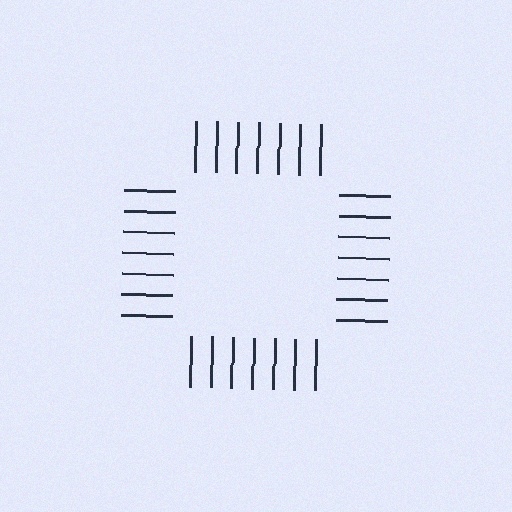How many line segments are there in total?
28 — 7 along each of the 4 edges.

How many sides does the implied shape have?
4 sides — the line-ends trace a square.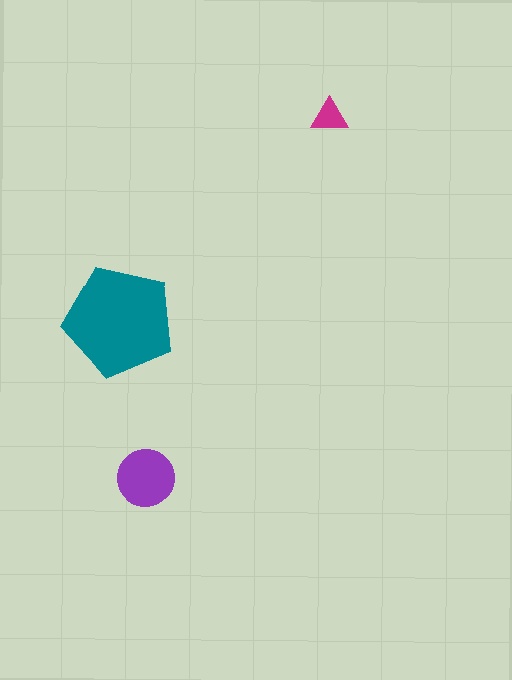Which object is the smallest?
The magenta triangle.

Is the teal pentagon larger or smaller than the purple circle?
Larger.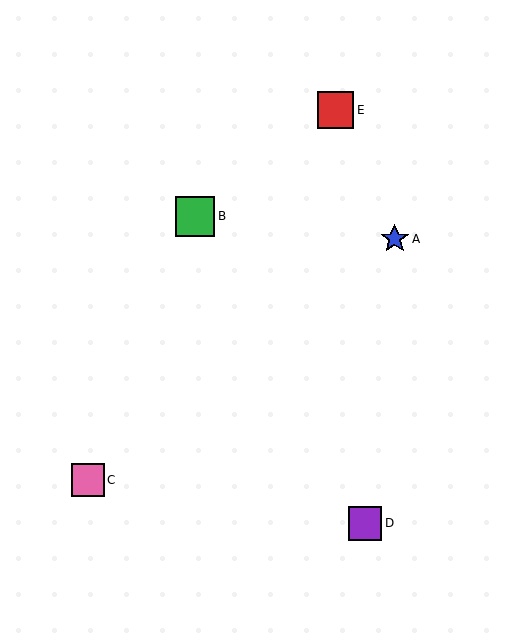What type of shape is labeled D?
Shape D is a purple square.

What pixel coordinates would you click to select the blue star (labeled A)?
Click at (395, 239) to select the blue star A.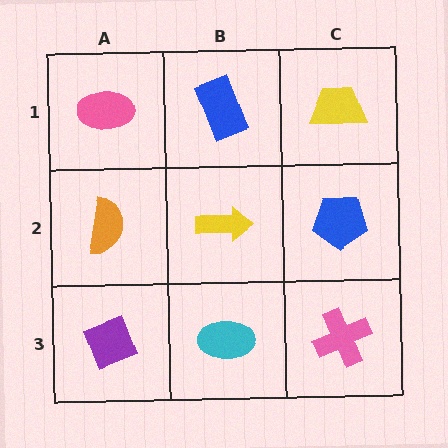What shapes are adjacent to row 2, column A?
A pink ellipse (row 1, column A), a purple diamond (row 3, column A), a yellow arrow (row 2, column B).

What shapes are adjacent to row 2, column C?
A yellow trapezoid (row 1, column C), a pink cross (row 3, column C), a yellow arrow (row 2, column B).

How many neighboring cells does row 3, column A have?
2.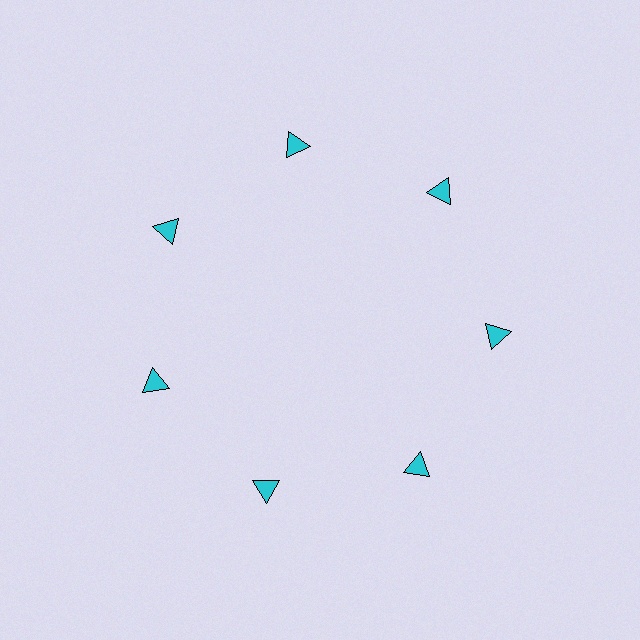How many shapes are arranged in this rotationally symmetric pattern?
There are 7 shapes, arranged in 7 groups of 1.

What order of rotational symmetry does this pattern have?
This pattern has 7-fold rotational symmetry.